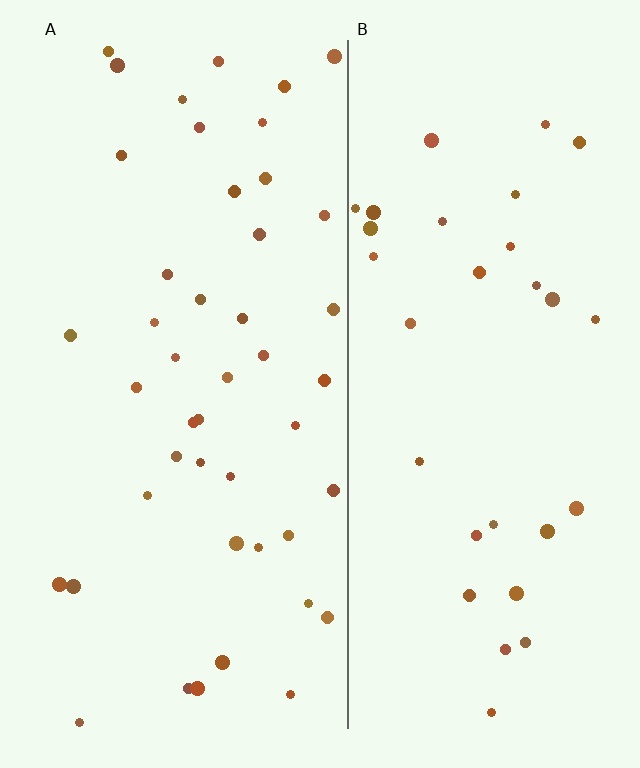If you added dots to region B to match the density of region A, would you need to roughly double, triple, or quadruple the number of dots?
Approximately double.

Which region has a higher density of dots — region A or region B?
A (the left).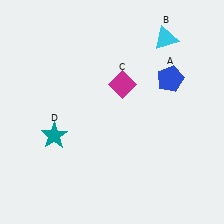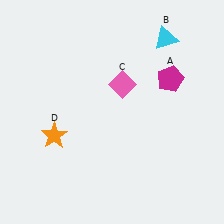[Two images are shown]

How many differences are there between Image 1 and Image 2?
There are 3 differences between the two images.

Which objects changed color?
A changed from blue to magenta. C changed from magenta to pink. D changed from teal to orange.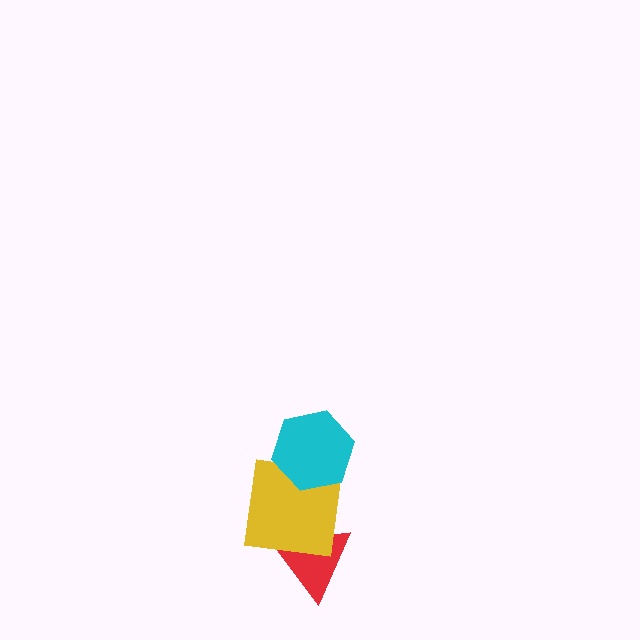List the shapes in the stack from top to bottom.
From top to bottom: the cyan hexagon, the yellow square, the red triangle.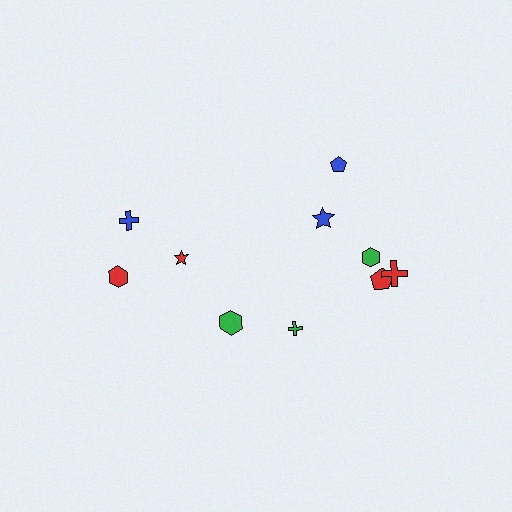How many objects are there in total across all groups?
There are 10 objects.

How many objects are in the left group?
There are 4 objects.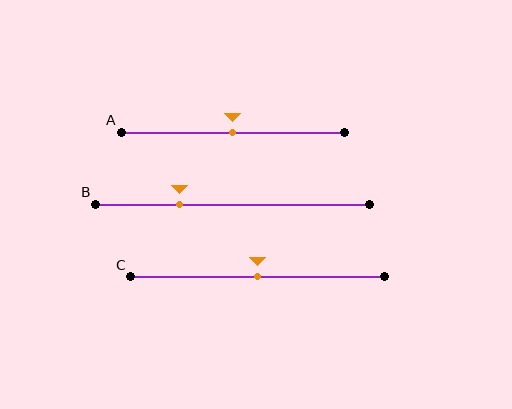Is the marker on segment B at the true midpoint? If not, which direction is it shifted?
No, the marker on segment B is shifted to the left by about 19% of the segment length.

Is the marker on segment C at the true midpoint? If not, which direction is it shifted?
Yes, the marker on segment C is at the true midpoint.